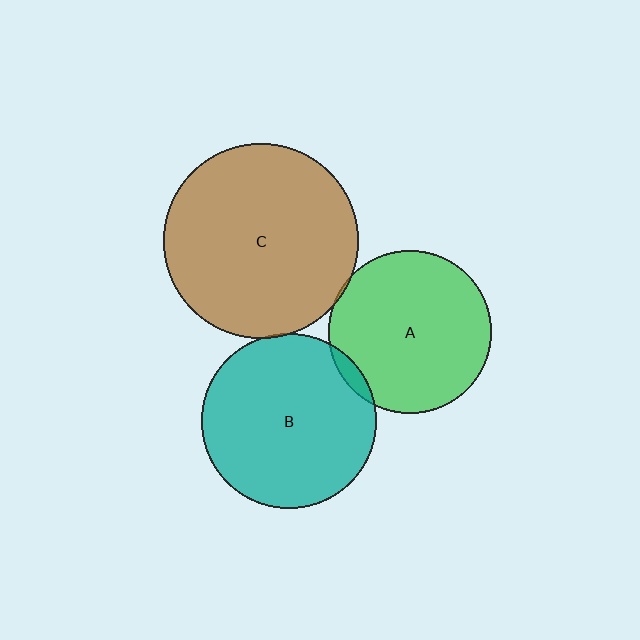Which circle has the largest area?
Circle C (brown).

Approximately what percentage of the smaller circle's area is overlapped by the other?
Approximately 5%.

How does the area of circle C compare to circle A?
Approximately 1.4 times.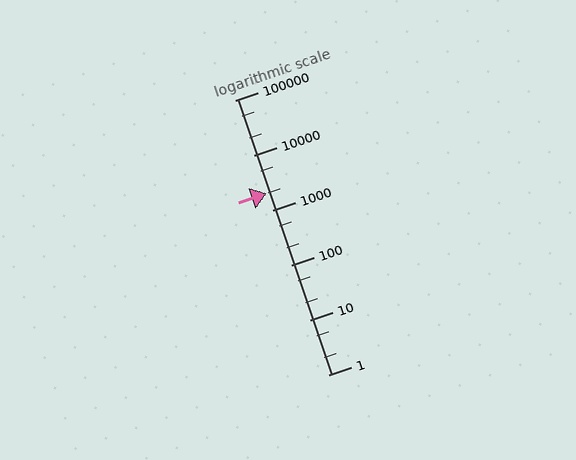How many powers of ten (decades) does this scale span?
The scale spans 5 decades, from 1 to 100000.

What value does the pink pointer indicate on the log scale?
The pointer indicates approximately 2000.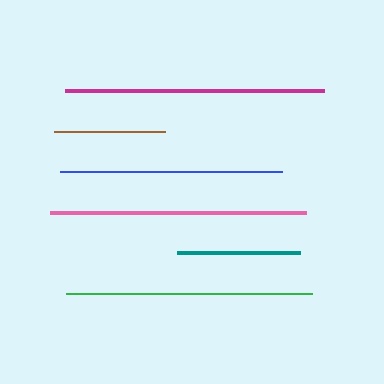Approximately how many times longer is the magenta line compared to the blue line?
The magenta line is approximately 1.2 times the length of the blue line.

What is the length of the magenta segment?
The magenta segment is approximately 259 pixels long.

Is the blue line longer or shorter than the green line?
The green line is longer than the blue line.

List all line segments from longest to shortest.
From longest to shortest: magenta, pink, green, blue, teal, brown.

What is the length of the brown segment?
The brown segment is approximately 111 pixels long.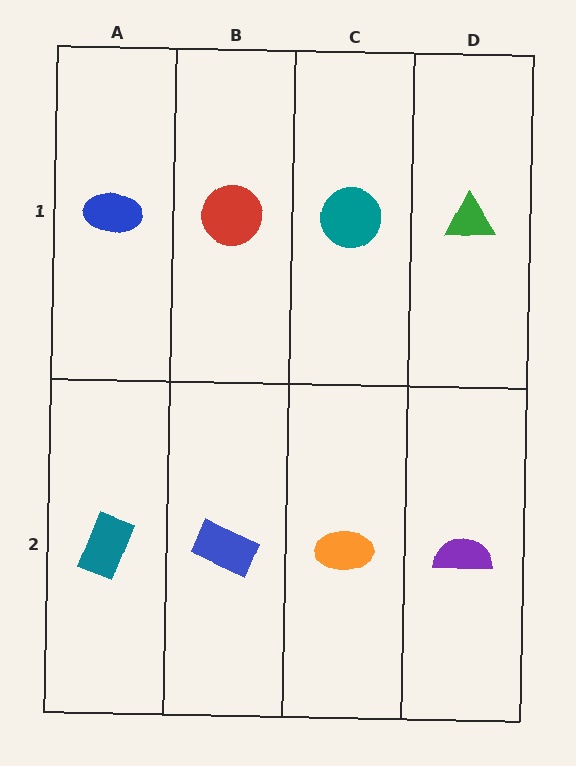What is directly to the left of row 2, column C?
A blue rectangle.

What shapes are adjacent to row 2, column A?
A blue ellipse (row 1, column A), a blue rectangle (row 2, column B).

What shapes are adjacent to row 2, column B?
A red circle (row 1, column B), a teal rectangle (row 2, column A), an orange ellipse (row 2, column C).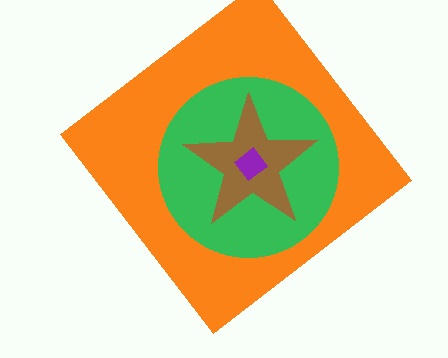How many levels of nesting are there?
4.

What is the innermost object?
The purple diamond.